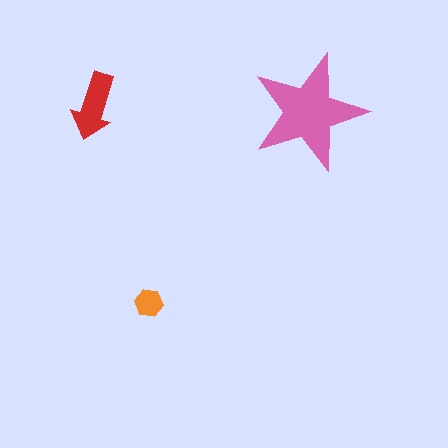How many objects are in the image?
There are 3 objects in the image.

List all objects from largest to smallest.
The pink star, the red arrow, the orange hexagon.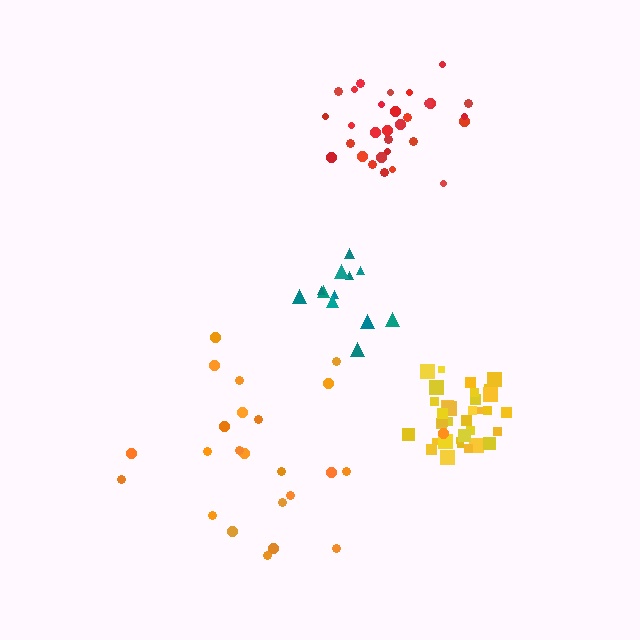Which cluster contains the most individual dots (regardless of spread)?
Yellow (34).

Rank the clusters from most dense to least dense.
yellow, red, teal, orange.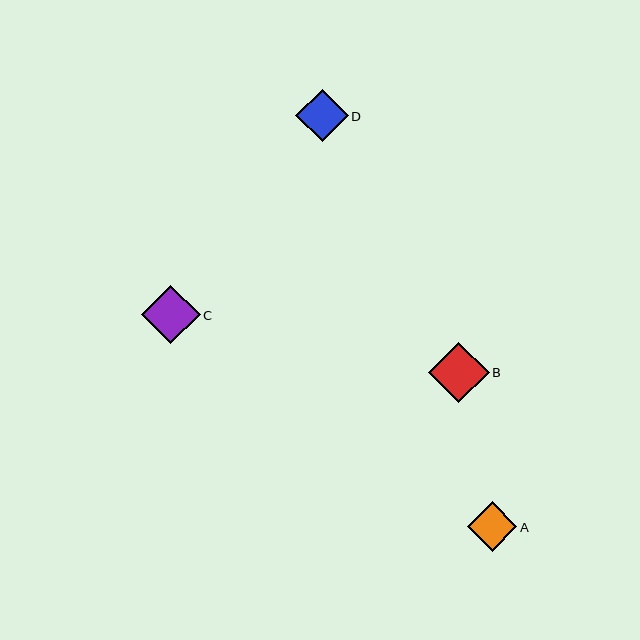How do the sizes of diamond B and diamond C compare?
Diamond B and diamond C are approximately the same size.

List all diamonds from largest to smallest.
From largest to smallest: B, C, D, A.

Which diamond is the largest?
Diamond B is the largest with a size of approximately 60 pixels.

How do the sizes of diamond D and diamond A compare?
Diamond D and diamond A are approximately the same size.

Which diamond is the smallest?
Diamond A is the smallest with a size of approximately 49 pixels.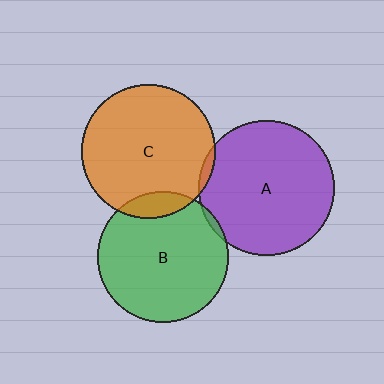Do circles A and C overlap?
Yes.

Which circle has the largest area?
Circle A (purple).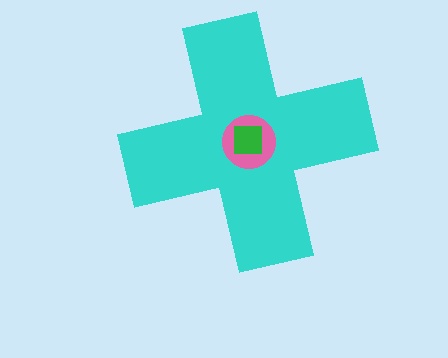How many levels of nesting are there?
3.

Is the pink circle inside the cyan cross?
Yes.